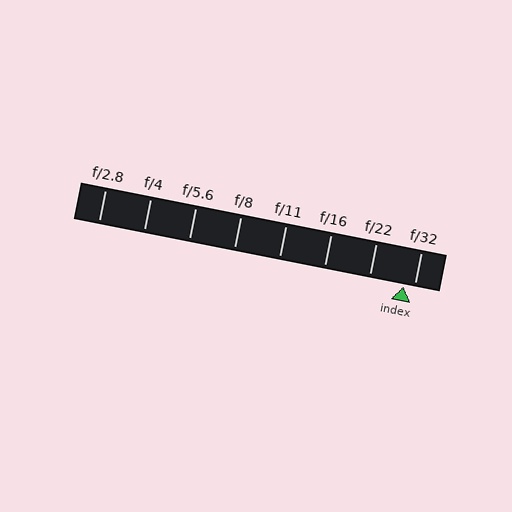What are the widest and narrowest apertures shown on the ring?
The widest aperture shown is f/2.8 and the narrowest is f/32.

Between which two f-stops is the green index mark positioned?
The index mark is between f/22 and f/32.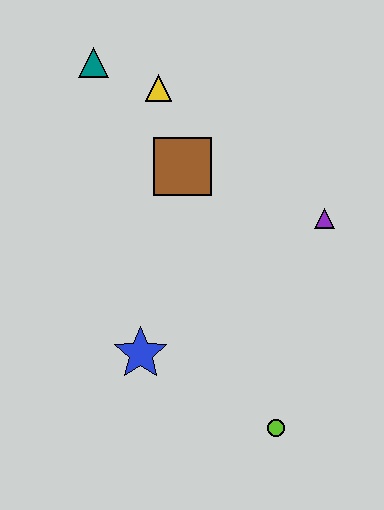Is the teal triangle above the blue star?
Yes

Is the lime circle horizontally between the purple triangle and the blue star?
Yes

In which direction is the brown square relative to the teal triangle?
The brown square is below the teal triangle.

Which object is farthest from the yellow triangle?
The lime circle is farthest from the yellow triangle.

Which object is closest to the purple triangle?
The brown square is closest to the purple triangle.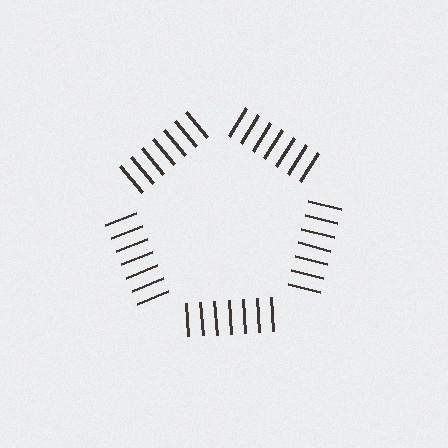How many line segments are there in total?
35 — 7 along each of the 5 edges.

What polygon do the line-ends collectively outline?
An illusory pentagon — the line segments terminate on its edges but no continuous stroke is drawn.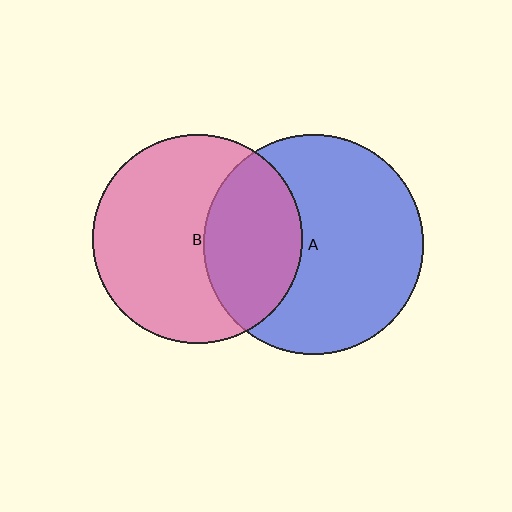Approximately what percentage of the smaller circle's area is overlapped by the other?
Approximately 35%.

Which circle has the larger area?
Circle A (blue).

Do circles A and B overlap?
Yes.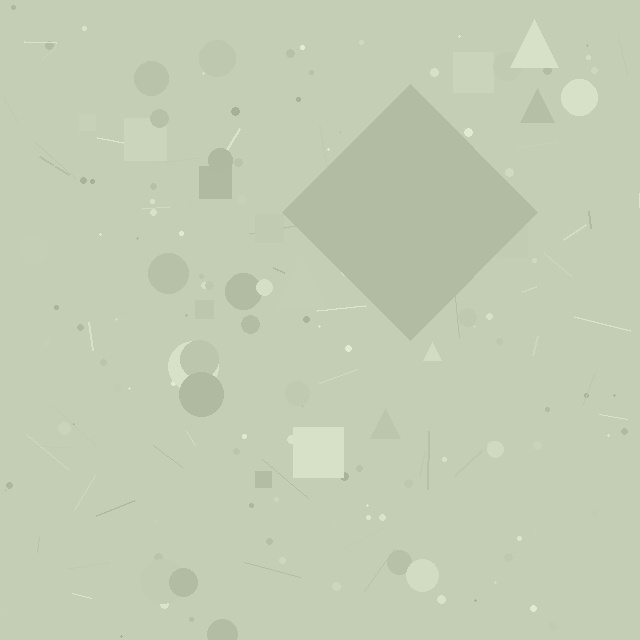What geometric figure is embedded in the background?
A diamond is embedded in the background.